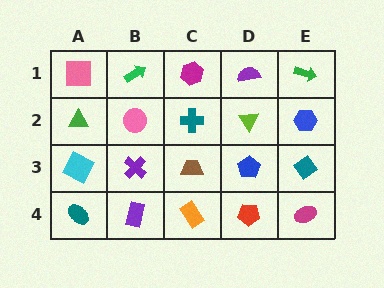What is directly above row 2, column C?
A magenta hexagon.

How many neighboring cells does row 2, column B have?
4.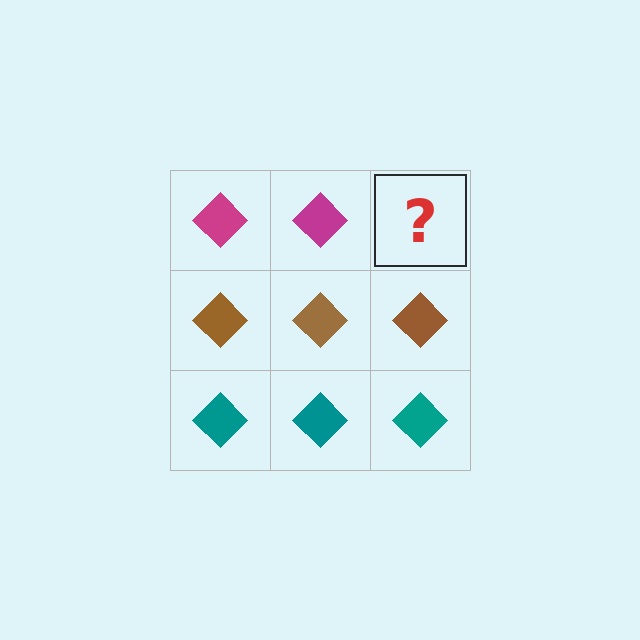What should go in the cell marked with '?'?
The missing cell should contain a magenta diamond.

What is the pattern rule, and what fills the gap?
The rule is that each row has a consistent color. The gap should be filled with a magenta diamond.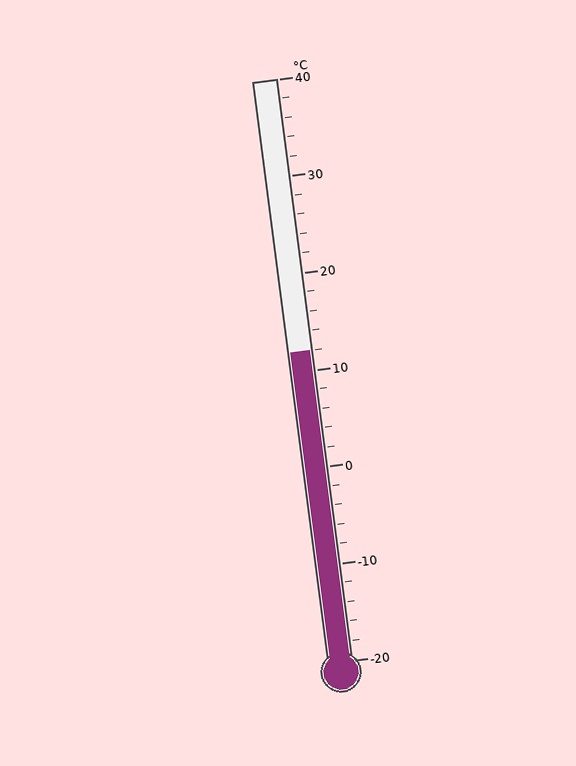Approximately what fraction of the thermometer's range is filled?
The thermometer is filled to approximately 55% of its range.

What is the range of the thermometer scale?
The thermometer scale ranges from -20°C to 40°C.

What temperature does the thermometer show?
The thermometer shows approximately 12°C.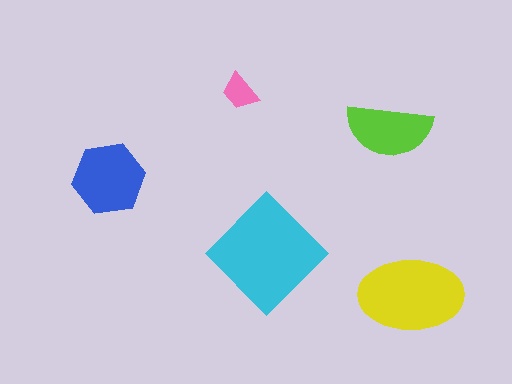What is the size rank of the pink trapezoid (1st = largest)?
5th.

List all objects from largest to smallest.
The cyan diamond, the yellow ellipse, the blue hexagon, the lime semicircle, the pink trapezoid.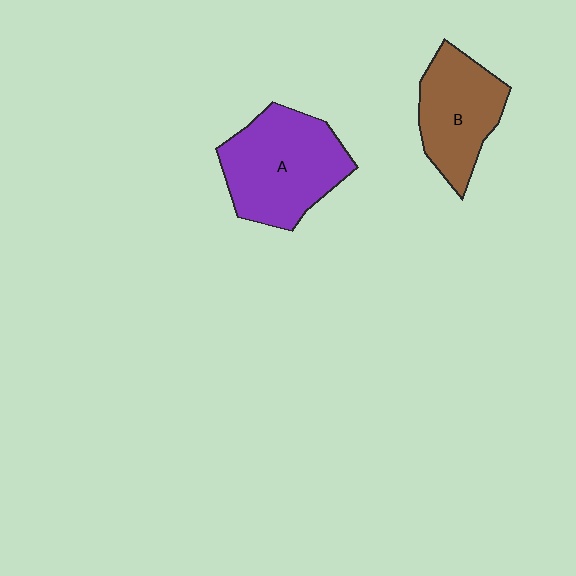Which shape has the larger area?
Shape A (purple).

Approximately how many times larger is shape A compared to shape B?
Approximately 1.3 times.